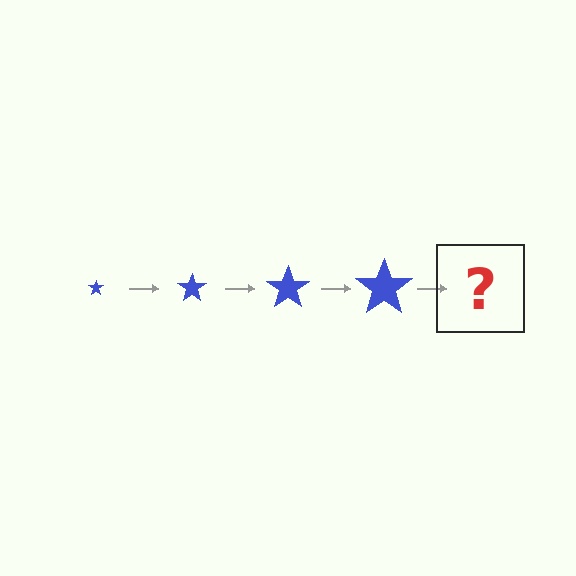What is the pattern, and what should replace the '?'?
The pattern is that the star gets progressively larger each step. The '?' should be a blue star, larger than the previous one.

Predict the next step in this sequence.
The next step is a blue star, larger than the previous one.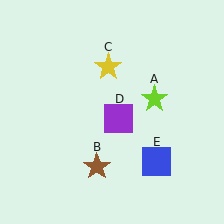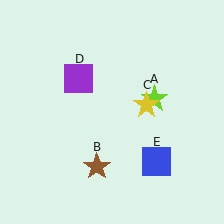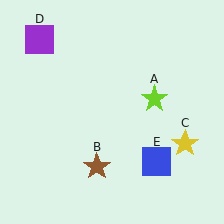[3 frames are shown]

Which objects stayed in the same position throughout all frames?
Lime star (object A) and brown star (object B) and blue square (object E) remained stationary.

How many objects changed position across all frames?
2 objects changed position: yellow star (object C), purple square (object D).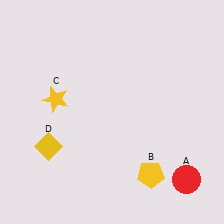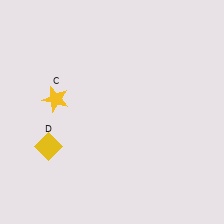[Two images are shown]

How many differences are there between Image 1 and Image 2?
There are 2 differences between the two images.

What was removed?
The yellow pentagon (B), the red circle (A) were removed in Image 2.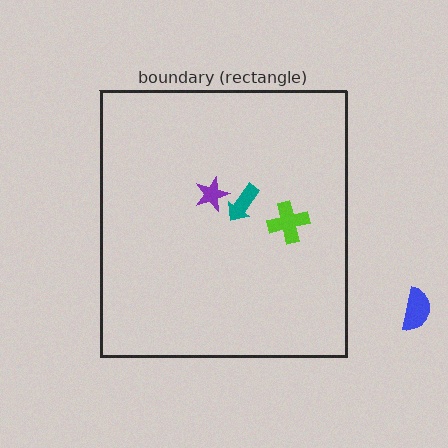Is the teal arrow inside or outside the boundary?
Inside.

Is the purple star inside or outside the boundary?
Inside.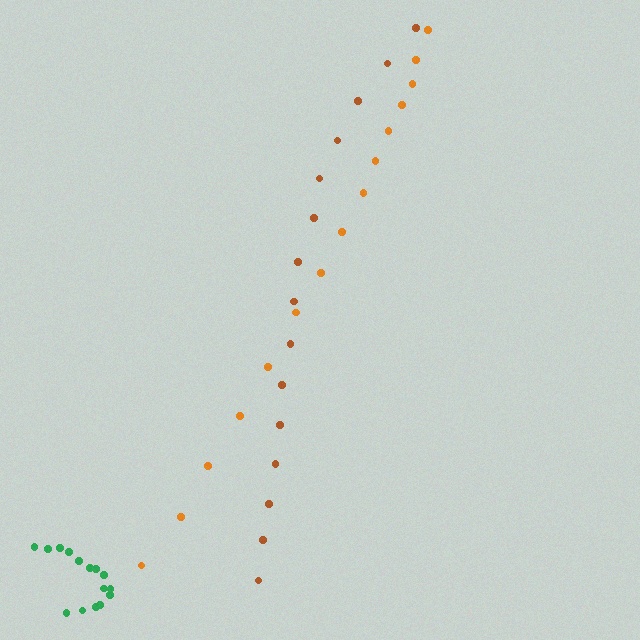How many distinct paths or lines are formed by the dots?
There are 3 distinct paths.